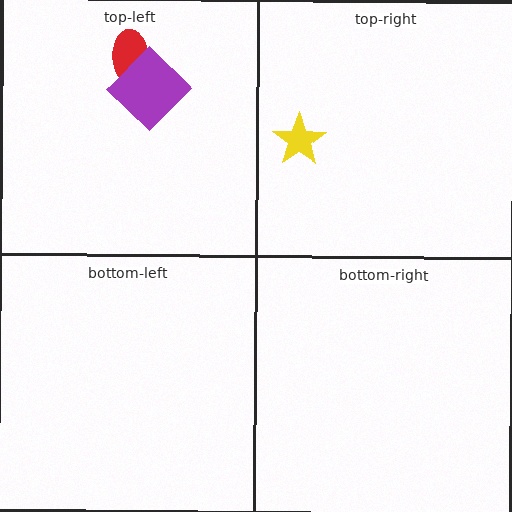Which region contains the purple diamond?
The top-left region.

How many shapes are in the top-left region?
2.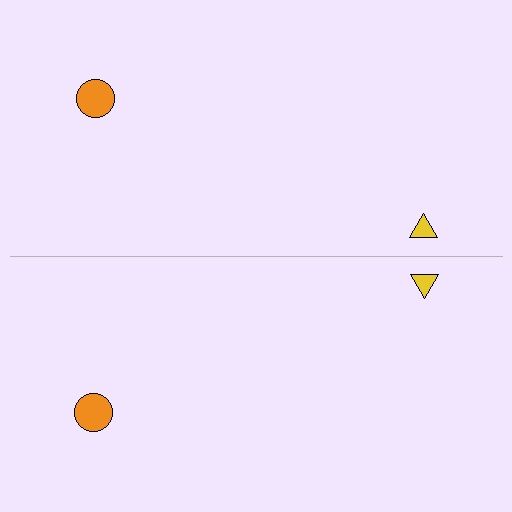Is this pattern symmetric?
Yes, this pattern has bilateral (reflection) symmetry.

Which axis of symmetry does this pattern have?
The pattern has a horizontal axis of symmetry running through the center of the image.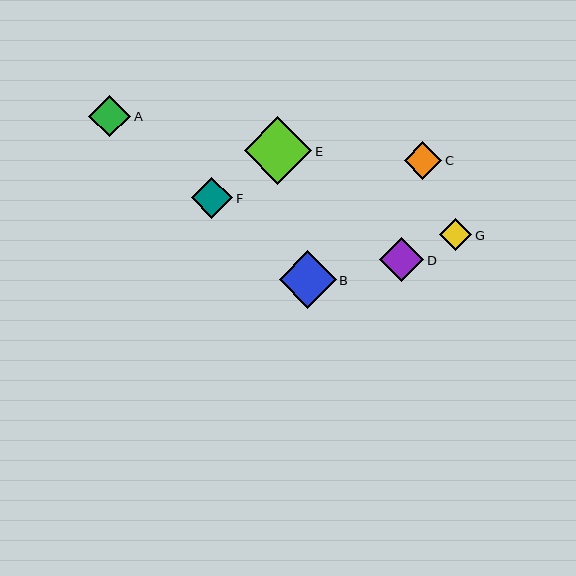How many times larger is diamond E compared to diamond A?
Diamond E is approximately 1.6 times the size of diamond A.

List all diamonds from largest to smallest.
From largest to smallest: E, B, D, A, F, C, G.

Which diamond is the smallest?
Diamond G is the smallest with a size of approximately 32 pixels.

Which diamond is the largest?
Diamond E is the largest with a size of approximately 67 pixels.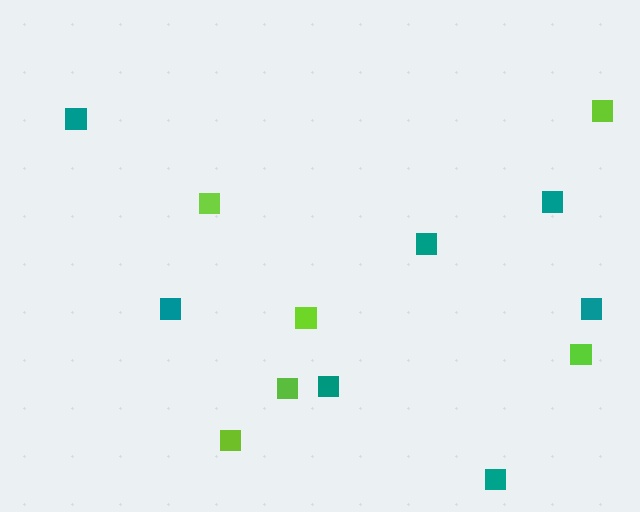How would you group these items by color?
There are 2 groups: one group of teal squares (7) and one group of lime squares (6).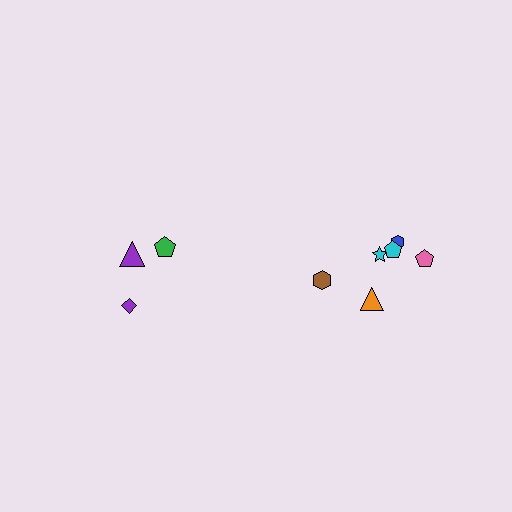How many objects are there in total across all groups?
There are 9 objects.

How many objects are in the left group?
There are 3 objects.